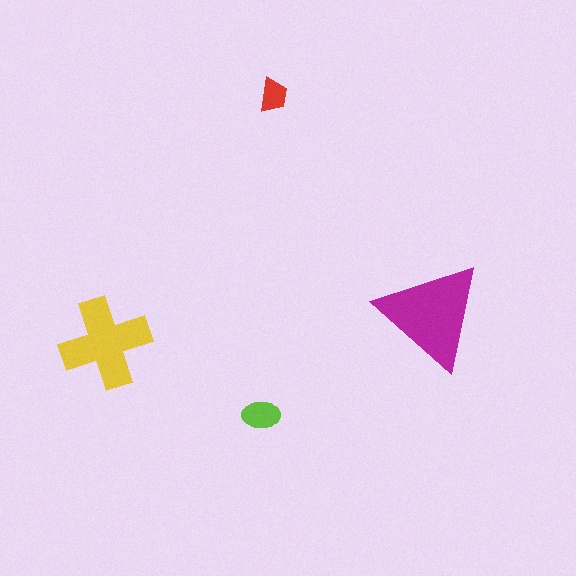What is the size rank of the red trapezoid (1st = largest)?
4th.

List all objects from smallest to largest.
The red trapezoid, the lime ellipse, the yellow cross, the magenta triangle.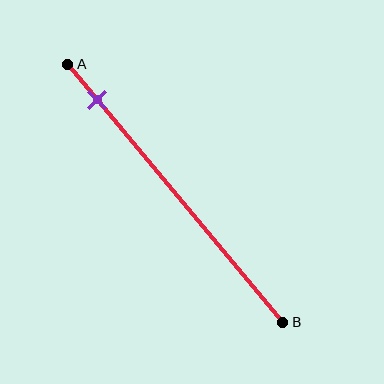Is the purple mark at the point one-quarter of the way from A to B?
No, the mark is at about 15% from A, not at the 25% one-quarter point.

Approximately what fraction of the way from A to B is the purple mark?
The purple mark is approximately 15% of the way from A to B.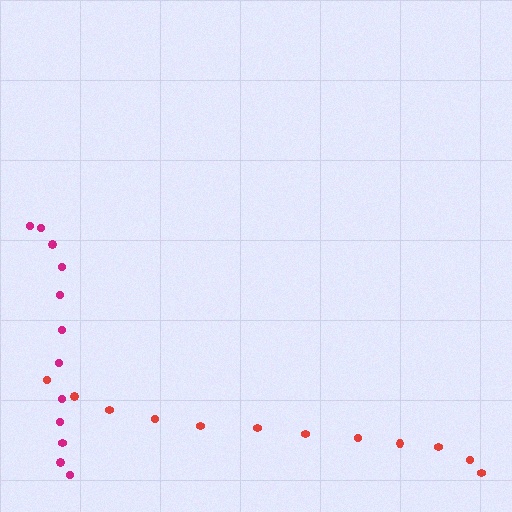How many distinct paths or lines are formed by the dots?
There are 2 distinct paths.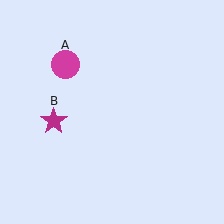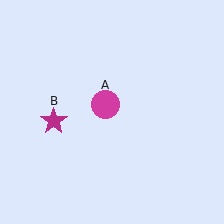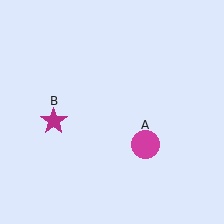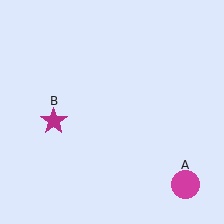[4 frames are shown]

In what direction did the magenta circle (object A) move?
The magenta circle (object A) moved down and to the right.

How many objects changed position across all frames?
1 object changed position: magenta circle (object A).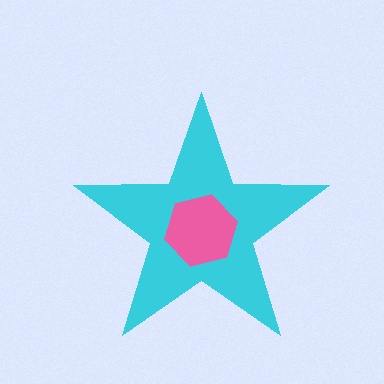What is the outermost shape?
The cyan star.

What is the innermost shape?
The pink hexagon.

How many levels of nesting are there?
2.